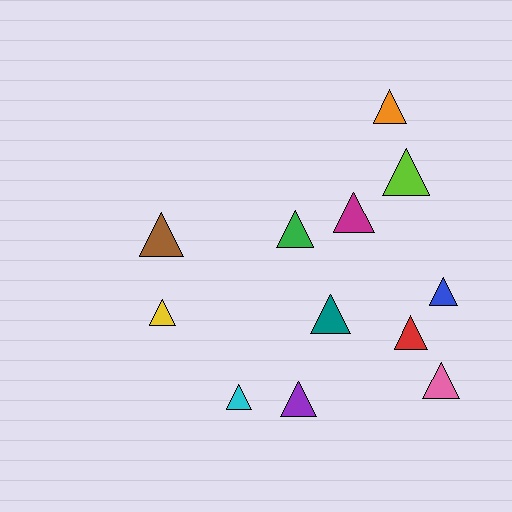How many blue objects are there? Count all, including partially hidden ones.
There is 1 blue object.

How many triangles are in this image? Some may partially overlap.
There are 12 triangles.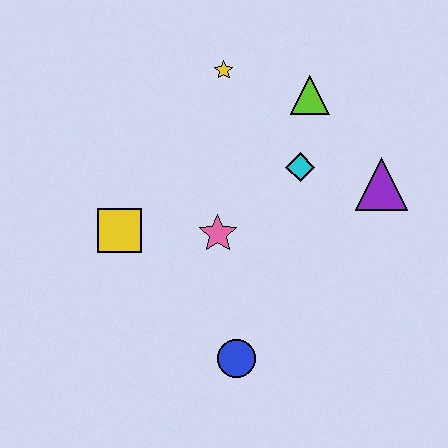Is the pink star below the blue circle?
No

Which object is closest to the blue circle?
The pink star is closest to the blue circle.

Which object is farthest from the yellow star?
The blue circle is farthest from the yellow star.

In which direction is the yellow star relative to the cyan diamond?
The yellow star is above the cyan diamond.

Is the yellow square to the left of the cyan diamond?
Yes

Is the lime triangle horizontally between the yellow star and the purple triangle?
Yes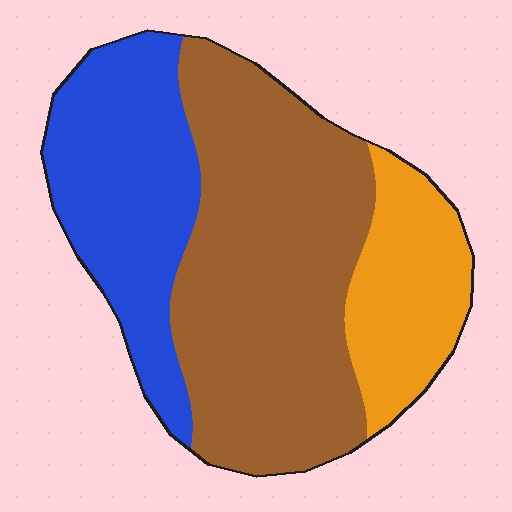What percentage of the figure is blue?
Blue covers 30% of the figure.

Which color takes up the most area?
Brown, at roughly 50%.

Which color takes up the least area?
Orange, at roughly 20%.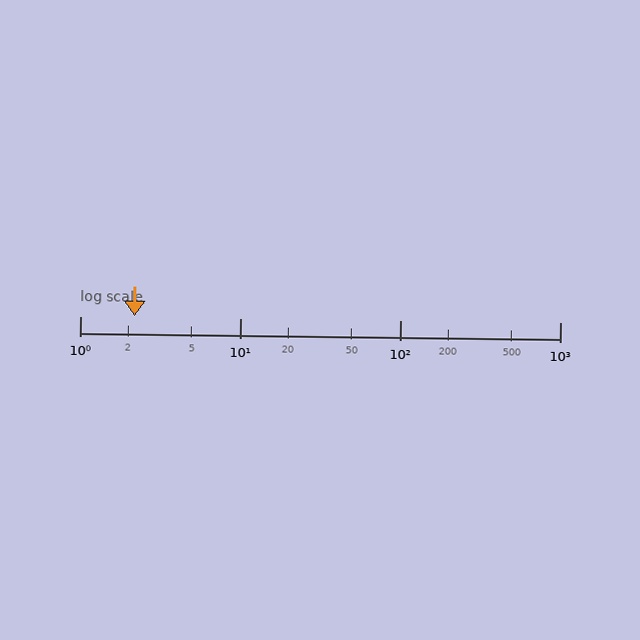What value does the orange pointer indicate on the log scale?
The pointer indicates approximately 2.2.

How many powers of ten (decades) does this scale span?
The scale spans 3 decades, from 1 to 1000.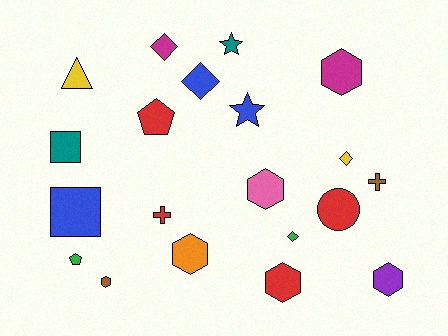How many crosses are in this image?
There are 2 crosses.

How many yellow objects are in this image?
There are 2 yellow objects.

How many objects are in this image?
There are 20 objects.